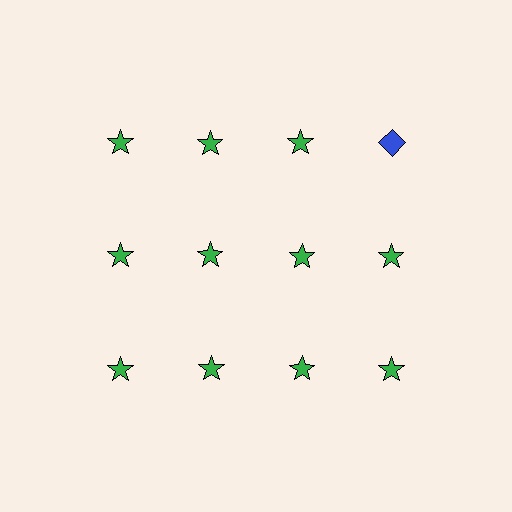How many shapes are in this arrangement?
There are 12 shapes arranged in a grid pattern.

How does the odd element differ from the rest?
It differs in both color (blue instead of green) and shape (diamond instead of star).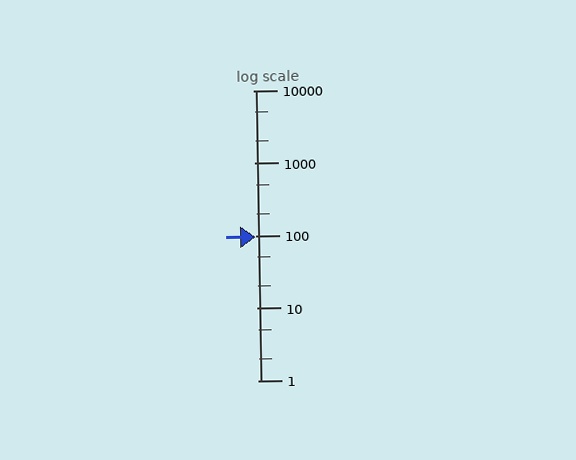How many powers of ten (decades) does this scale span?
The scale spans 4 decades, from 1 to 10000.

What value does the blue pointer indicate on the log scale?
The pointer indicates approximately 95.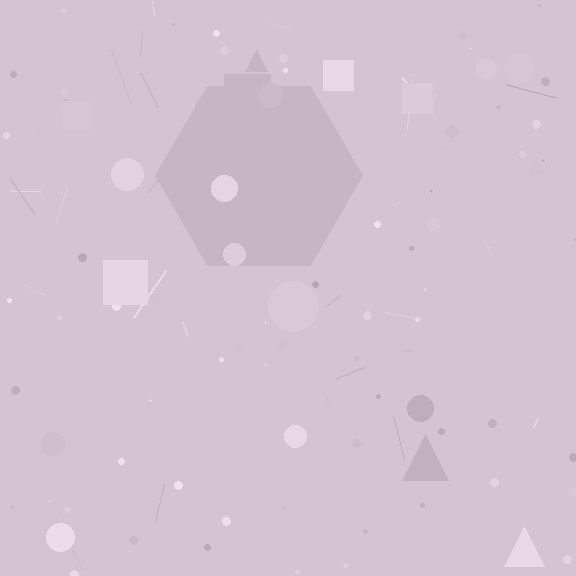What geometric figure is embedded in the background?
A hexagon is embedded in the background.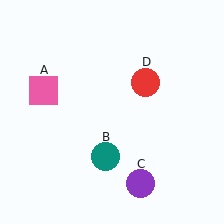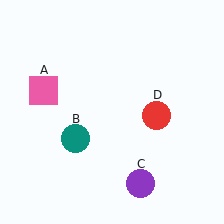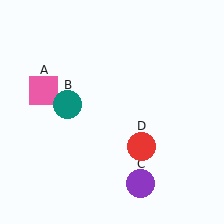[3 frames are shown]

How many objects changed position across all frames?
2 objects changed position: teal circle (object B), red circle (object D).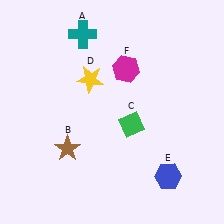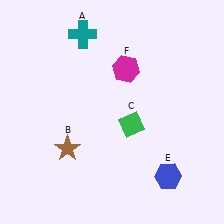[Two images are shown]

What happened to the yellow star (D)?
The yellow star (D) was removed in Image 2. It was in the top-left area of Image 1.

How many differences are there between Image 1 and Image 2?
There is 1 difference between the two images.